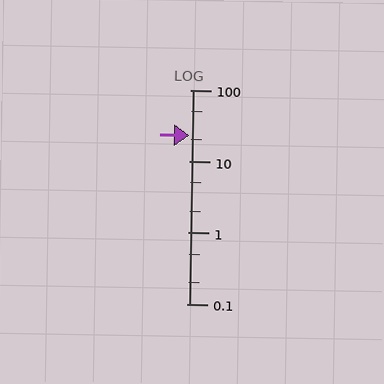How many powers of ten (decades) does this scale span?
The scale spans 3 decades, from 0.1 to 100.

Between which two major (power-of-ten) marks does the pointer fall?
The pointer is between 10 and 100.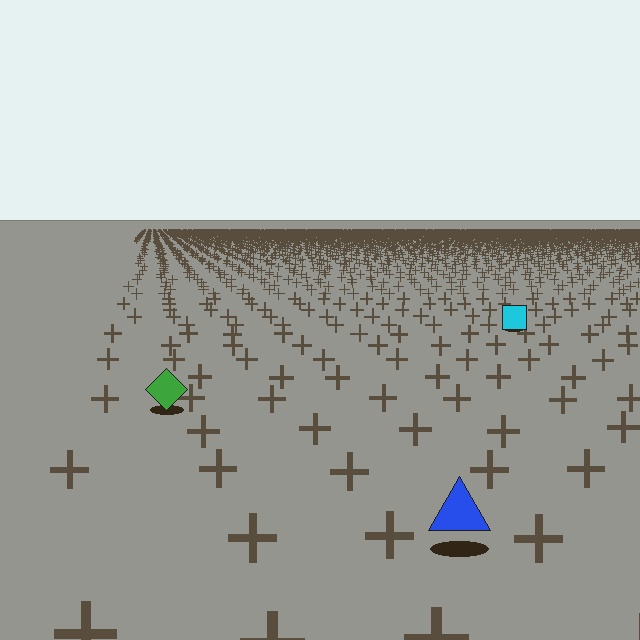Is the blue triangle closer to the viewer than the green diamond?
Yes. The blue triangle is closer — you can tell from the texture gradient: the ground texture is coarser near it.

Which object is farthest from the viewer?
The cyan square is farthest from the viewer. It appears smaller and the ground texture around it is denser.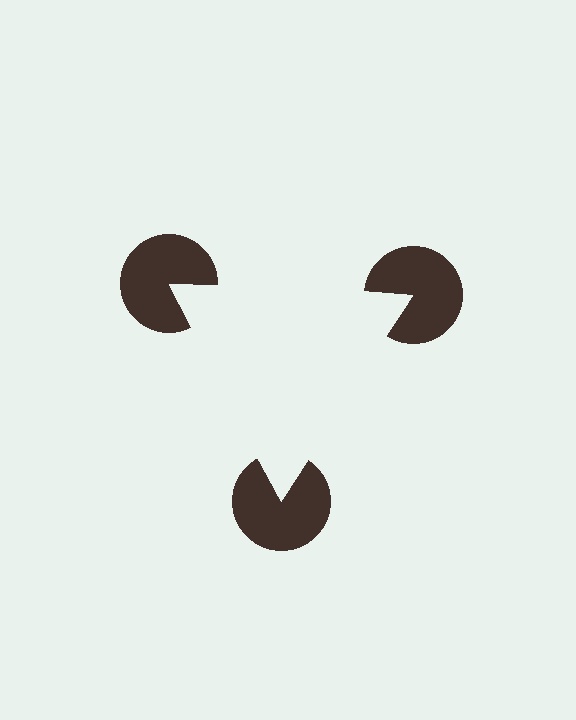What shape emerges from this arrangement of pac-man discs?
An illusory triangle — its edges are inferred from the aligned wedge cuts in the pac-man discs, not physically drawn.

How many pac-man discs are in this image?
There are 3 — one at each vertex of the illusory triangle.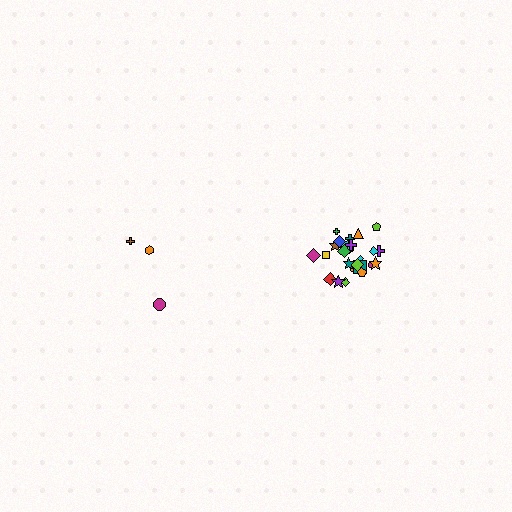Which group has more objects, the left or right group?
The right group.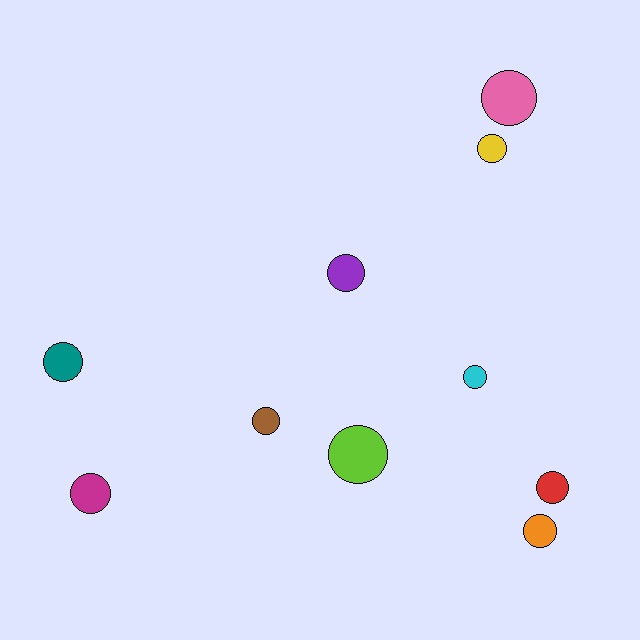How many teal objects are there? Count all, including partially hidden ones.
There is 1 teal object.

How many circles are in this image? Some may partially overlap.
There are 10 circles.